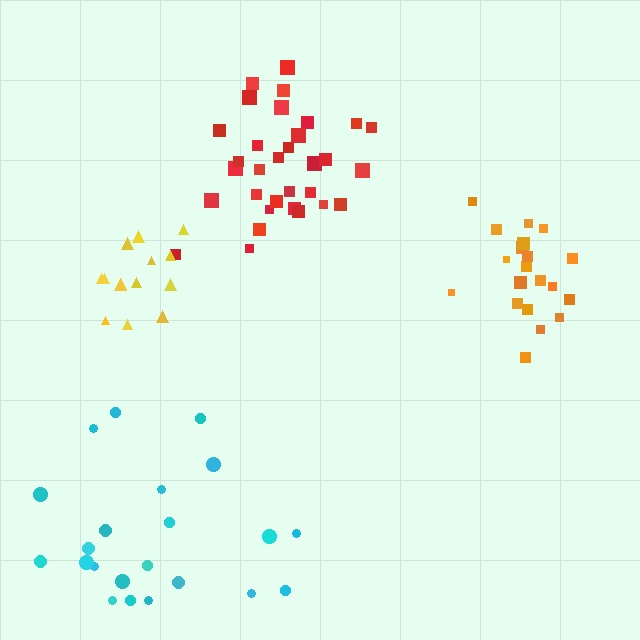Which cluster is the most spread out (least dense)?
Cyan.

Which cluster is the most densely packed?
Red.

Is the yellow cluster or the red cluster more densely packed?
Red.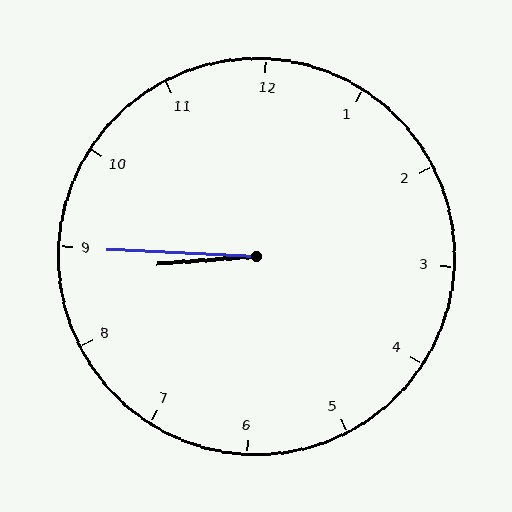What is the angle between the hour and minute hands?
Approximately 8 degrees.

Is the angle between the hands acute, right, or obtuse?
It is acute.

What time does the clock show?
8:45.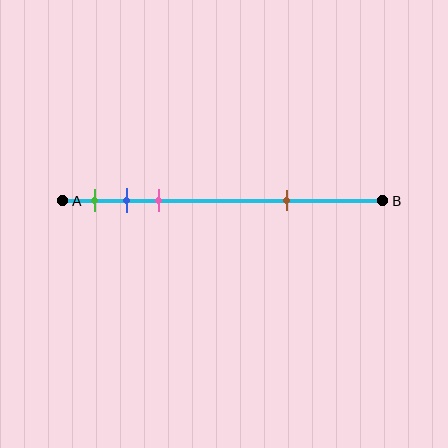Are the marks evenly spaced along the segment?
No, the marks are not evenly spaced.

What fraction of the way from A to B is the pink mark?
The pink mark is approximately 30% (0.3) of the way from A to B.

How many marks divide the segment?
There are 4 marks dividing the segment.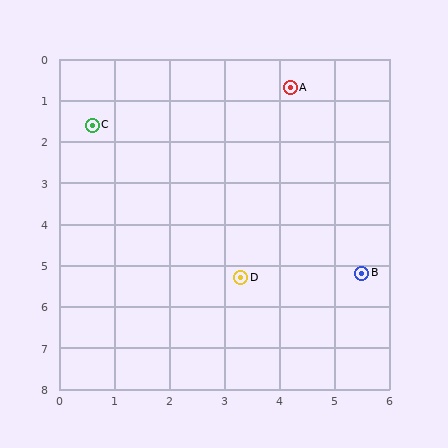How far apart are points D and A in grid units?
Points D and A are about 4.7 grid units apart.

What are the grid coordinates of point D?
Point D is at approximately (3.3, 5.3).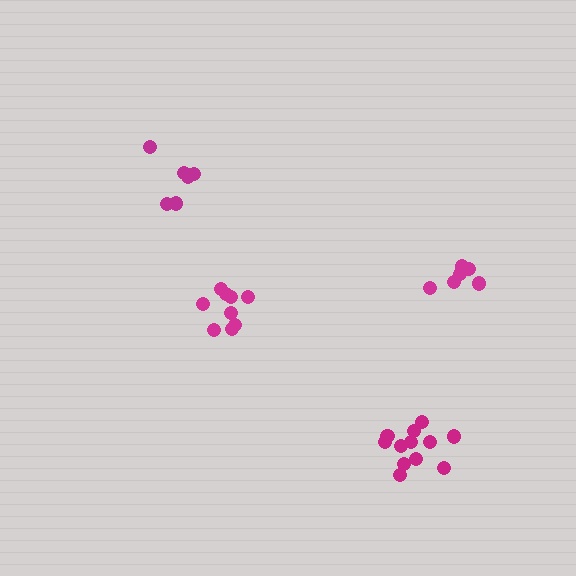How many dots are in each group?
Group 1: 9 dots, Group 2: 12 dots, Group 3: 7 dots, Group 4: 6 dots (34 total).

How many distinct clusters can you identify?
There are 4 distinct clusters.